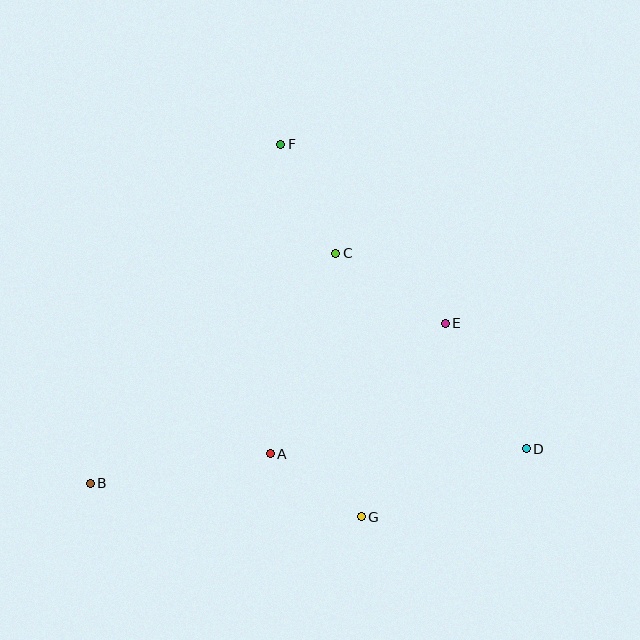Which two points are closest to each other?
Points A and G are closest to each other.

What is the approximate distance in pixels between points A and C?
The distance between A and C is approximately 211 pixels.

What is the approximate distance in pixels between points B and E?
The distance between B and E is approximately 389 pixels.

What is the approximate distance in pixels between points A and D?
The distance between A and D is approximately 256 pixels.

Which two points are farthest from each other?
Points B and D are farthest from each other.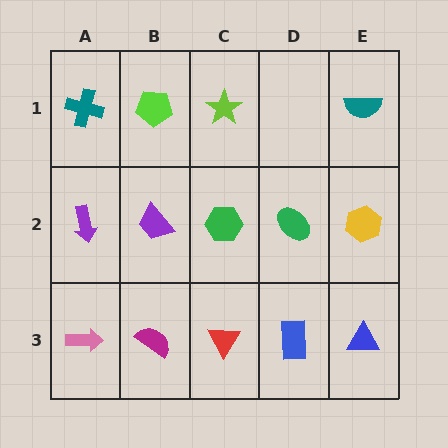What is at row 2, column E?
A yellow hexagon.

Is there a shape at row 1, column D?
No, that cell is empty.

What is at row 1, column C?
A lime star.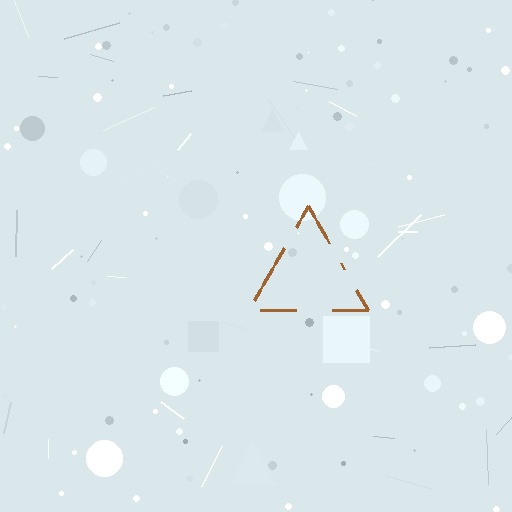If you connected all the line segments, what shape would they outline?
They would outline a triangle.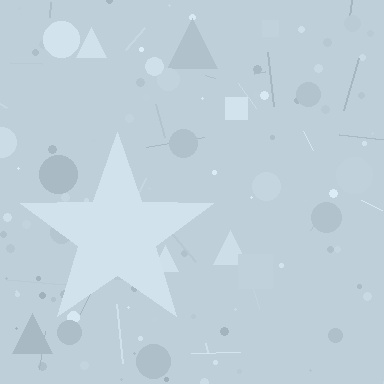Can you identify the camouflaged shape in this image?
The camouflaged shape is a star.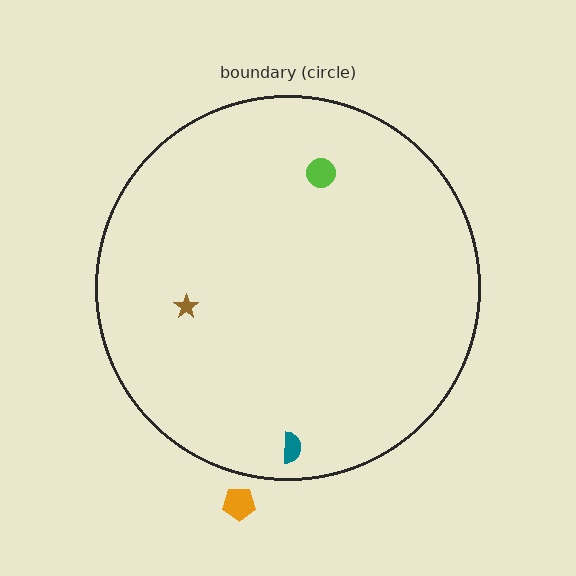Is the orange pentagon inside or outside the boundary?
Outside.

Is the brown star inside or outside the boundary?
Inside.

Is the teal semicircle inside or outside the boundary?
Inside.